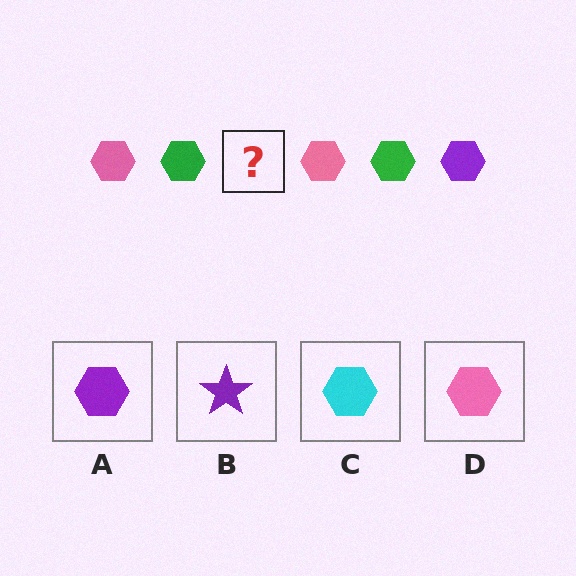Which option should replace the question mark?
Option A.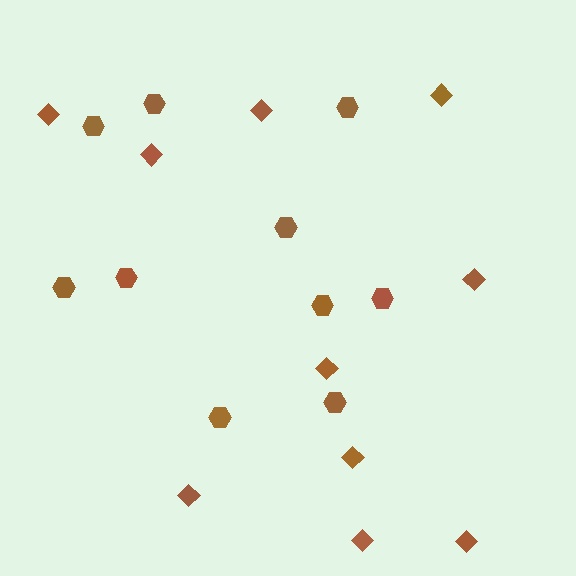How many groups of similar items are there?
There are 2 groups: one group of diamonds (10) and one group of hexagons (10).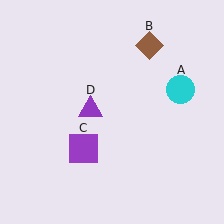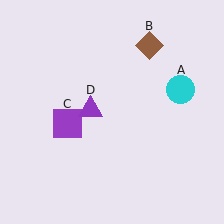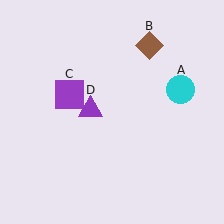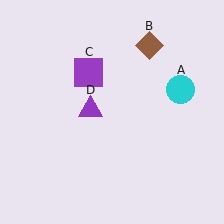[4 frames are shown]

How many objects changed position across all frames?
1 object changed position: purple square (object C).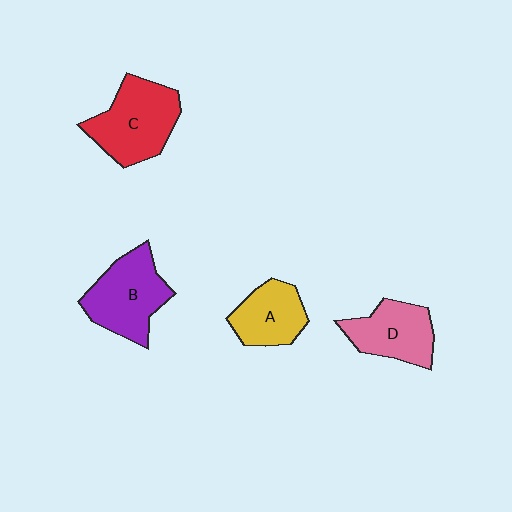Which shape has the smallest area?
Shape A (yellow).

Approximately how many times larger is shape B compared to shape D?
Approximately 1.2 times.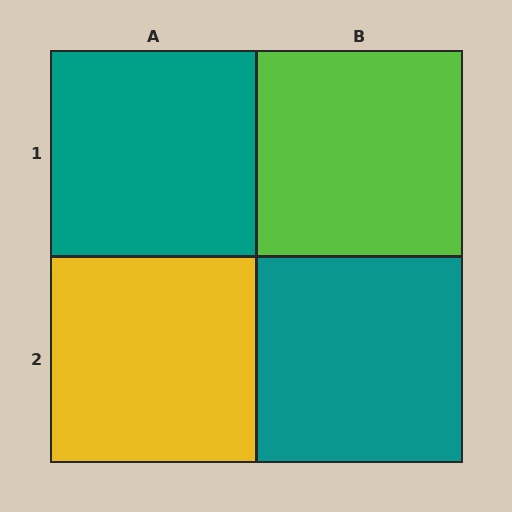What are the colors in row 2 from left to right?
Yellow, teal.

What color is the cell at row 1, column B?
Lime.